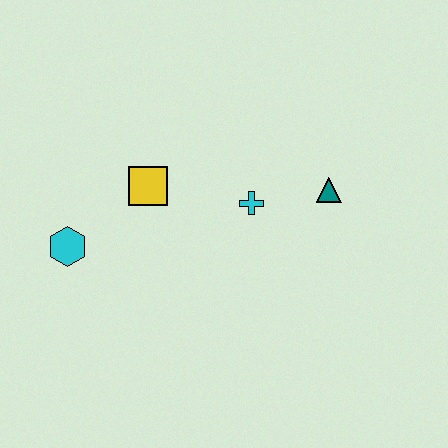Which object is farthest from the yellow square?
The teal triangle is farthest from the yellow square.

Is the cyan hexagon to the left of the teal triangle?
Yes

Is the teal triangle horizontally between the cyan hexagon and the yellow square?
No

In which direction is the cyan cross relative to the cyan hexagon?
The cyan cross is to the right of the cyan hexagon.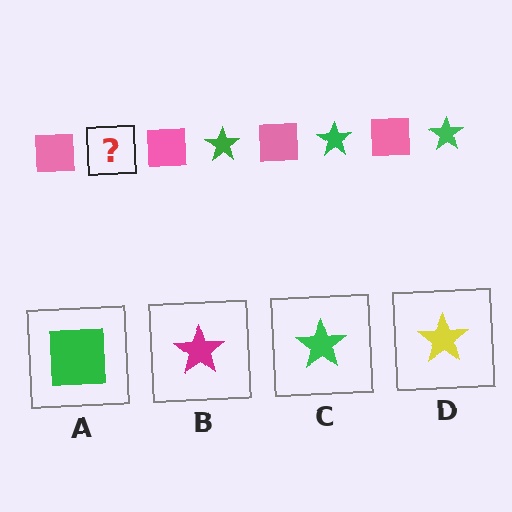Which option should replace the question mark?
Option C.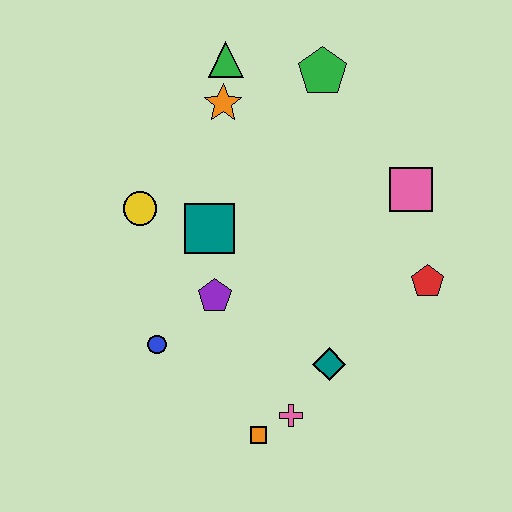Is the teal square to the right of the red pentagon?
No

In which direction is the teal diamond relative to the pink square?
The teal diamond is below the pink square.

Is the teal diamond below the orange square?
No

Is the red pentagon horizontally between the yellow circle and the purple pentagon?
No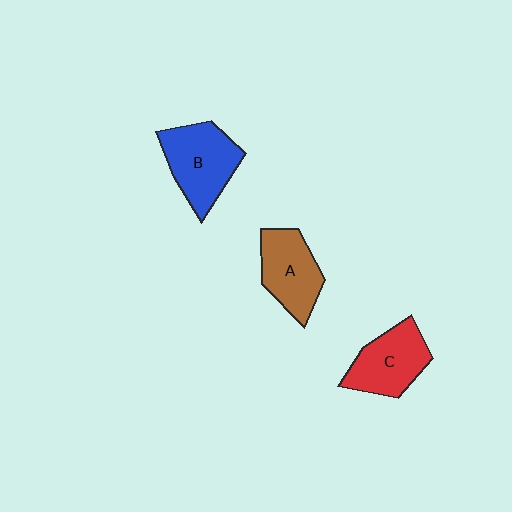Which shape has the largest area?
Shape B (blue).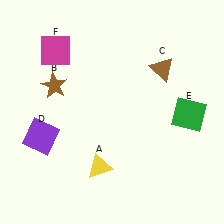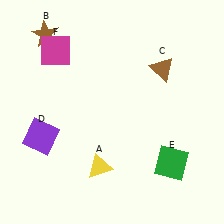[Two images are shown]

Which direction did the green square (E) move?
The green square (E) moved down.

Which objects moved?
The objects that moved are: the brown star (B), the green square (E).